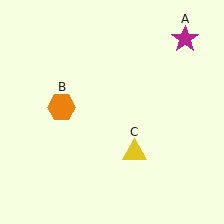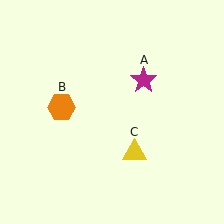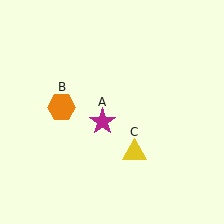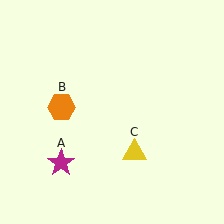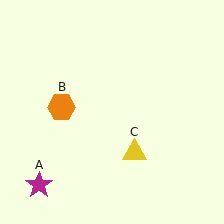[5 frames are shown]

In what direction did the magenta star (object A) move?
The magenta star (object A) moved down and to the left.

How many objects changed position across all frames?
1 object changed position: magenta star (object A).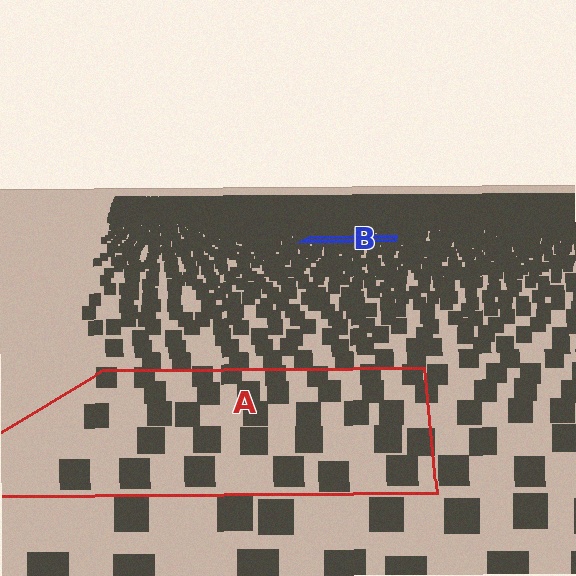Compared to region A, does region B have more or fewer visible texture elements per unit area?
Region B has more texture elements per unit area — they are packed more densely because it is farther away.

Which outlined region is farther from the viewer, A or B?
Region B is farther from the viewer — the texture elements inside it appear smaller and more densely packed.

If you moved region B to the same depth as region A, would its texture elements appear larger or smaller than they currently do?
They would appear larger. At a closer depth, the same texture elements are projected at a bigger on-screen size.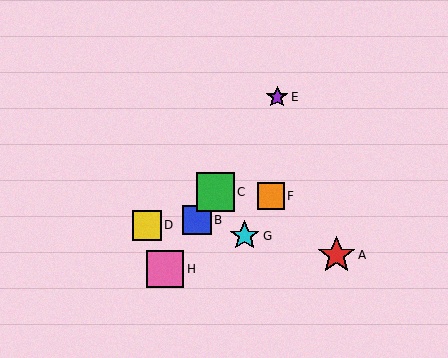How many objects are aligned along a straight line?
4 objects (B, C, E, H) are aligned along a straight line.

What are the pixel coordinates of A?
Object A is at (337, 255).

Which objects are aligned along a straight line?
Objects B, C, E, H are aligned along a straight line.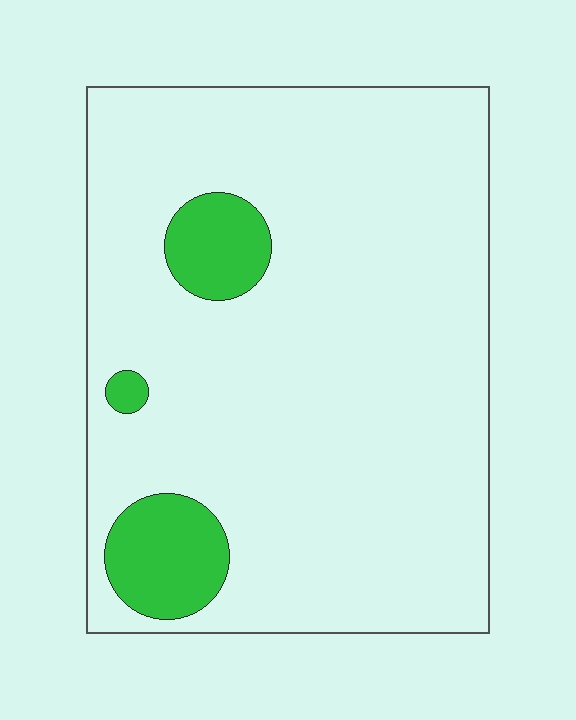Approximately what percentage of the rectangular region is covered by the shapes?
Approximately 10%.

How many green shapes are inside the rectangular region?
3.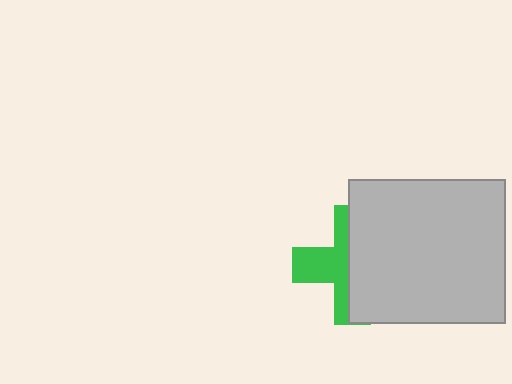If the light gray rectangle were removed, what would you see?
You would see the complete green cross.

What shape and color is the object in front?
The object in front is a light gray rectangle.